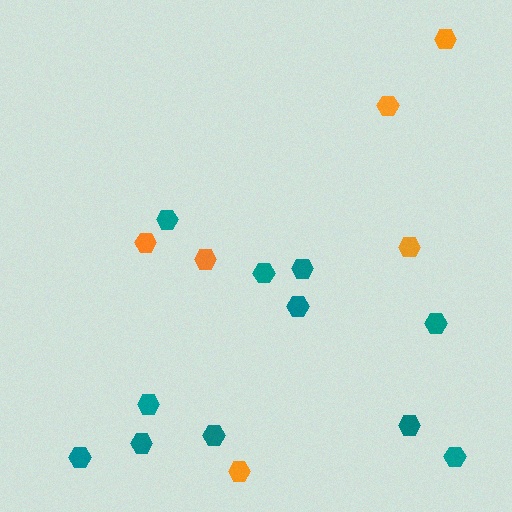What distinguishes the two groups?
There are 2 groups: one group of teal hexagons (11) and one group of orange hexagons (6).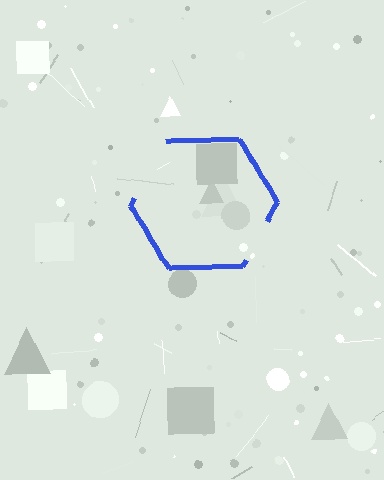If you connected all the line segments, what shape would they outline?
They would outline a hexagon.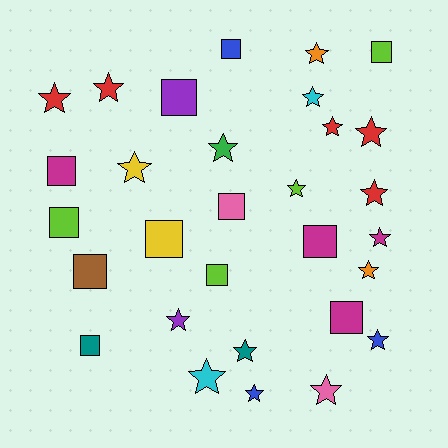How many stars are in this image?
There are 18 stars.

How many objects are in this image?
There are 30 objects.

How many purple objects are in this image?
There are 2 purple objects.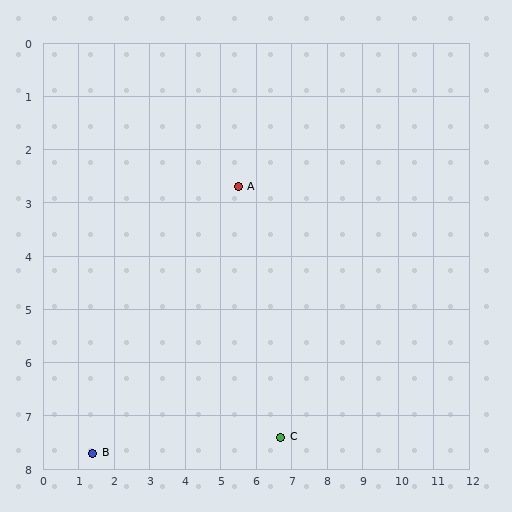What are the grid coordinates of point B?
Point B is at approximately (1.4, 7.7).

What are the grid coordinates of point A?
Point A is at approximately (5.5, 2.7).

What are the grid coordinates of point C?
Point C is at approximately (6.7, 7.4).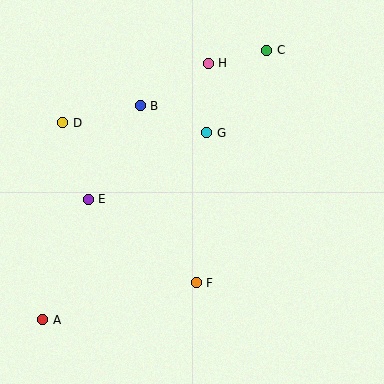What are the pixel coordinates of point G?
Point G is at (207, 133).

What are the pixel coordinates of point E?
Point E is at (88, 199).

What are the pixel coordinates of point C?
Point C is at (267, 50).